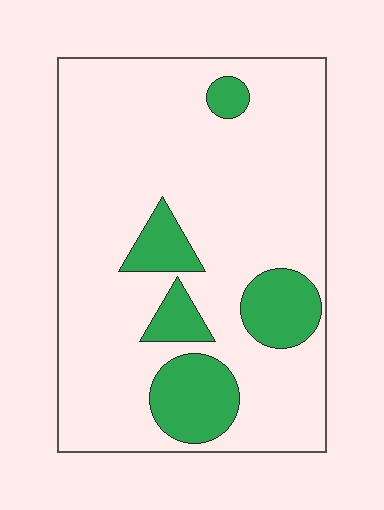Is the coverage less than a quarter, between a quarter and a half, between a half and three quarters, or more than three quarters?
Less than a quarter.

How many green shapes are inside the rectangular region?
5.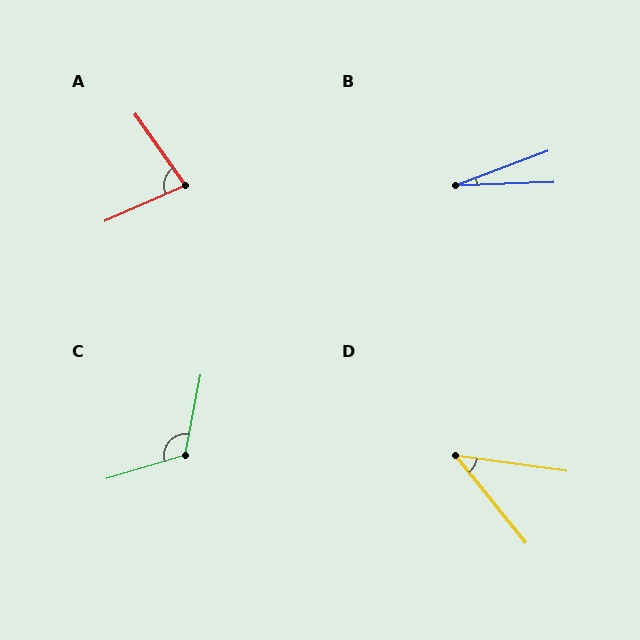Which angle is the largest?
C, at approximately 117 degrees.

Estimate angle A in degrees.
Approximately 79 degrees.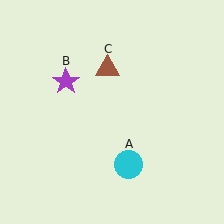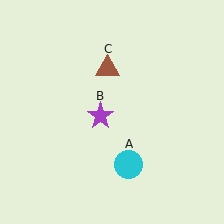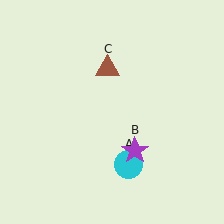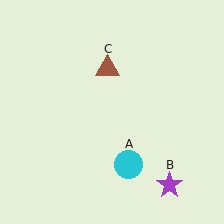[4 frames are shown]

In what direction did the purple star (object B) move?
The purple star (object B) moved down and to the right.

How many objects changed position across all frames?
1 object changed position: purple star (object B).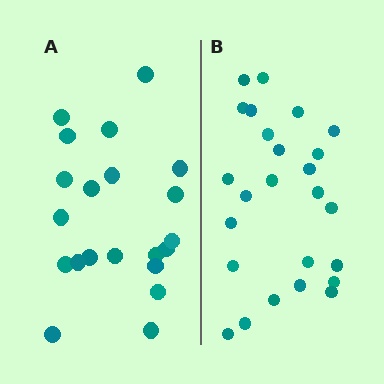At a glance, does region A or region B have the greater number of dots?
Region B (the right region) has more dots.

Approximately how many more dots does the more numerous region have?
Region B has about 4 more dots than region A.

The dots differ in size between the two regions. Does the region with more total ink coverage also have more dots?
No. Region A has more total ink coverage because its dots are larger, but region B actually contains more individual dots. Total area can be misleading — the number of items is what matters here.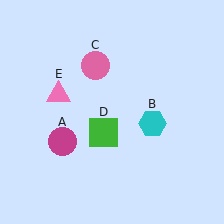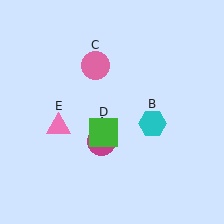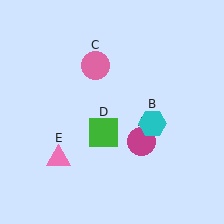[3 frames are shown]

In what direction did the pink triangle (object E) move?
The pink triangle (object E) moved down.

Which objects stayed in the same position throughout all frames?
Cyan hexagon (object B) and pink circle (object C) and green square (object D) remained stationary.